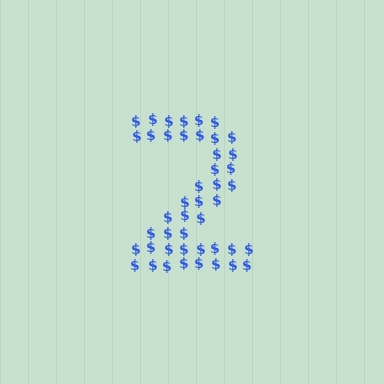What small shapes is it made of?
It is made of small dollar signs.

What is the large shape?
The large shape is the digit 2.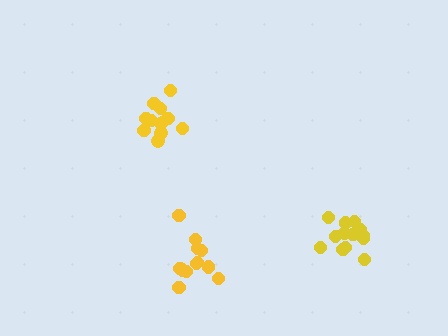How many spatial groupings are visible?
There are 3 spatial groupings.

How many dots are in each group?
Group 1: 13 dots, Group 2: 12 dots, Group 3: 12 dots (37 total).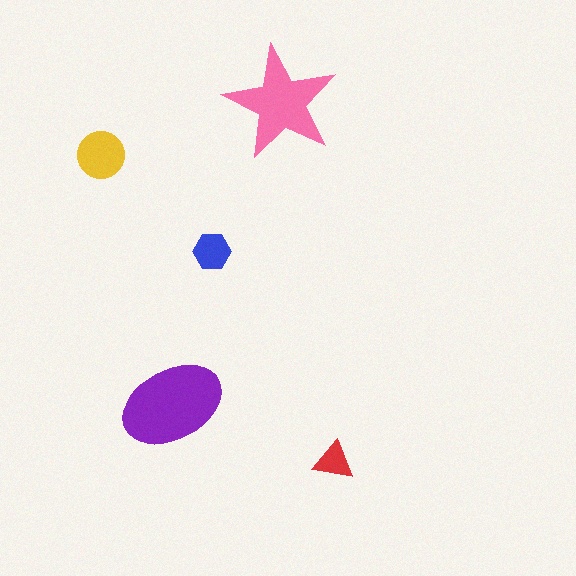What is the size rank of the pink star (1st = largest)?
2nd.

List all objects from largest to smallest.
The purple ellipse, the pink star, the yellow circle, the blue hexagon, the red triangle.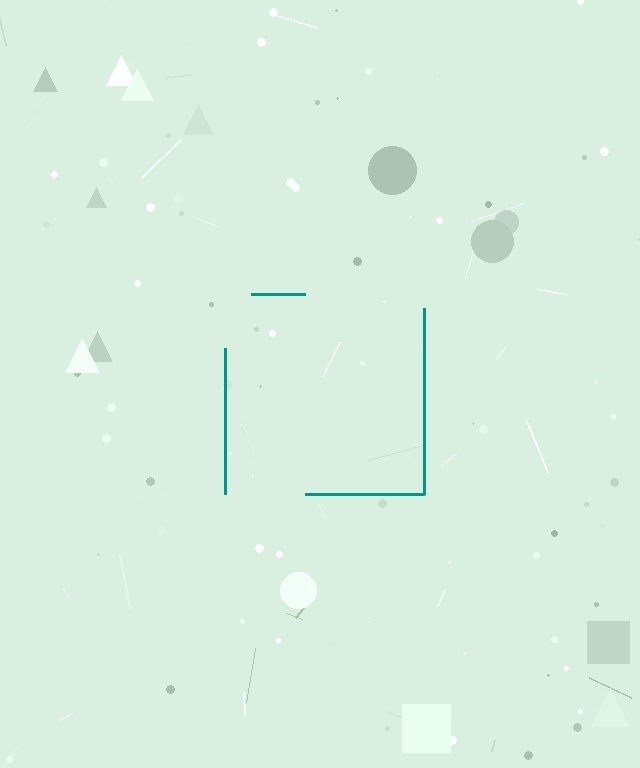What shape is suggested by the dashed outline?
The dashed outline suggests a square.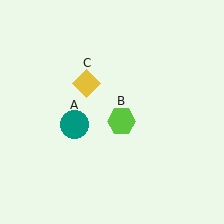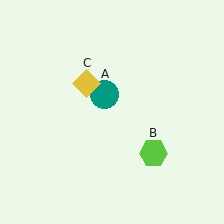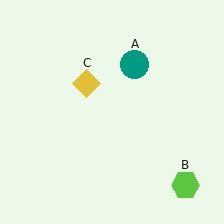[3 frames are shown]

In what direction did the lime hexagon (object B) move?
The lime hexagon (object B) moved down and to the right.